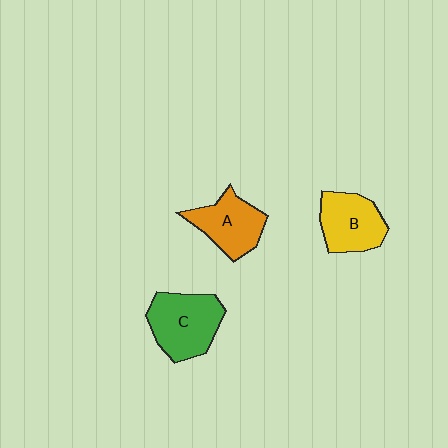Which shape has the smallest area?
Shape A (orange).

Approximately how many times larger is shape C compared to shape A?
Approximately 1.2 times.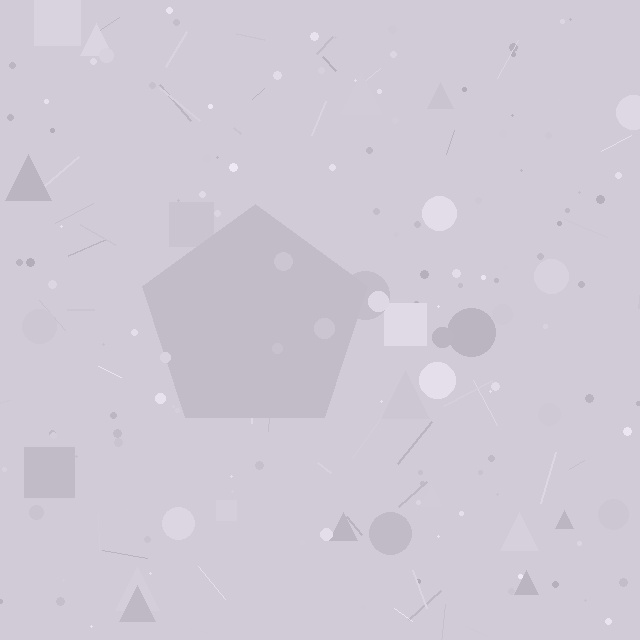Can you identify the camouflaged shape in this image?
The camouflaged shape is a pentagon.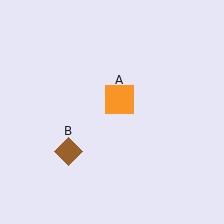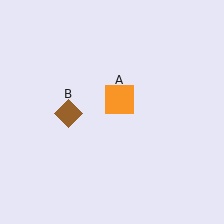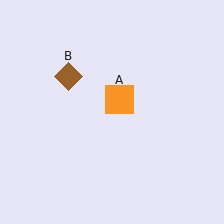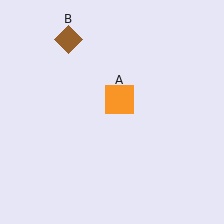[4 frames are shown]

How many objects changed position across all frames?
1 object changed position: brown diamond (object B).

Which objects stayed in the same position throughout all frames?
Orange square (object A) remained stationary.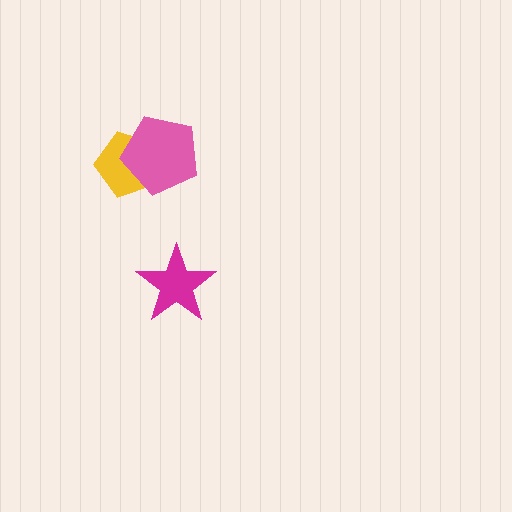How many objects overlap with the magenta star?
0 objects overlap with the magenta star.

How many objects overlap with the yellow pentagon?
1 object overlaps with the yellow pentagon.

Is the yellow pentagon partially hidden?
Yes, it is partially covered by another shape.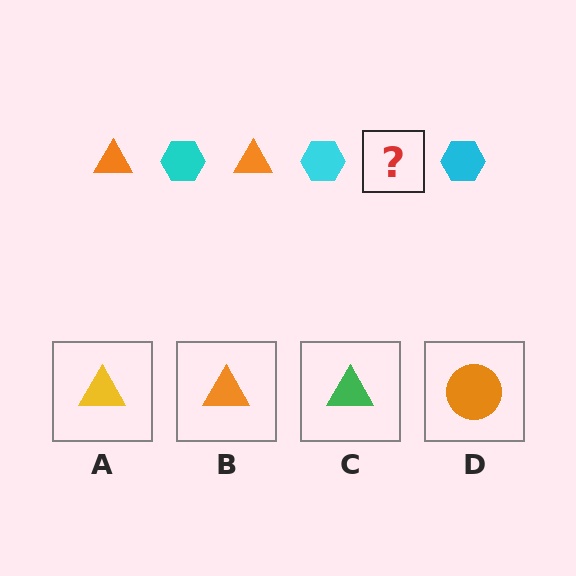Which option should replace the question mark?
Option B.